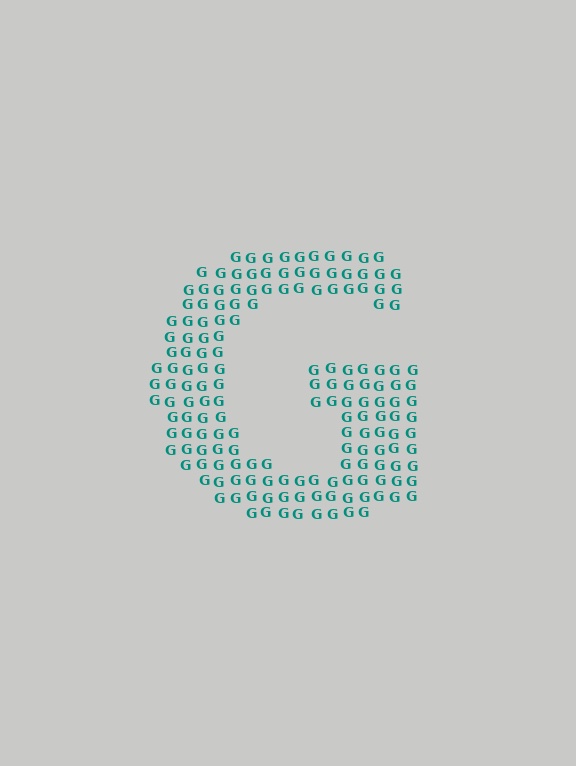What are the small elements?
The small elements are letter G's.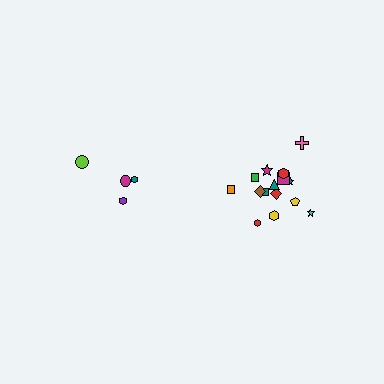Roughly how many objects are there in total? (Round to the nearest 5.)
Roughly 20 objects in total.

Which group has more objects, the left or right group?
The right group.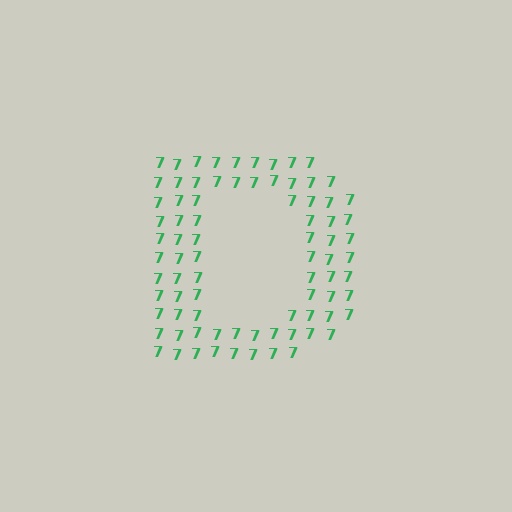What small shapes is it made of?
It is made of small digit 7's.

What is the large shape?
The large shape is the letter D.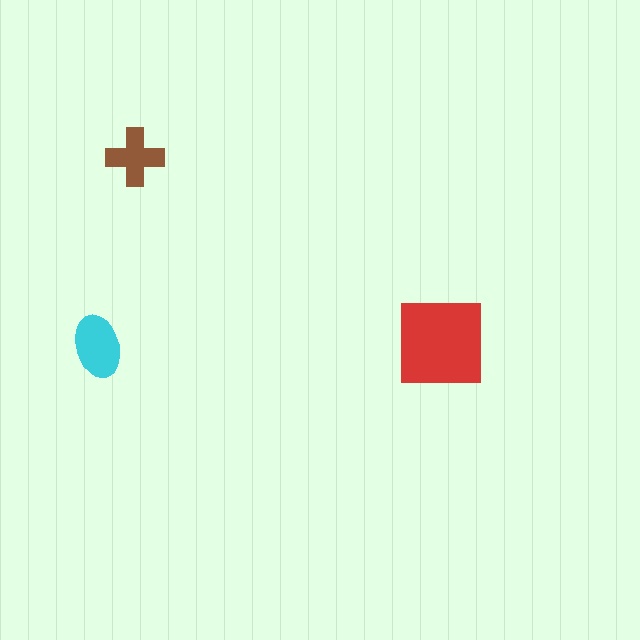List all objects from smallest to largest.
The brown cross, the cyan ellipse, the red square.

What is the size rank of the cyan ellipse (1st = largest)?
2nd.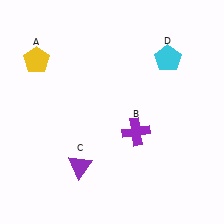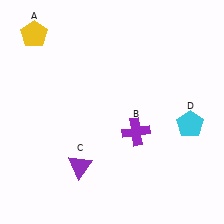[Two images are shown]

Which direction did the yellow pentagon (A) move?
The yellow pentagon (A) moved up.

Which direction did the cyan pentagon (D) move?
The cyan pentagon (D) moved down.